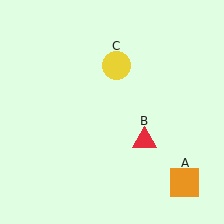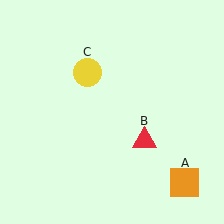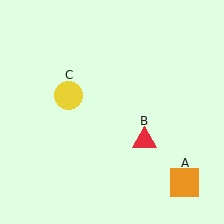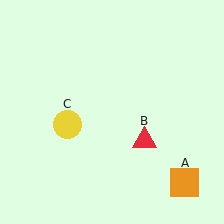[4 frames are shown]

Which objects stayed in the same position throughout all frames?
Orange square (object A) and red triangle (object B) remained stationary.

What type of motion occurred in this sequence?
The yellow circle (object C) rotated counterclockwise around the center of the scene.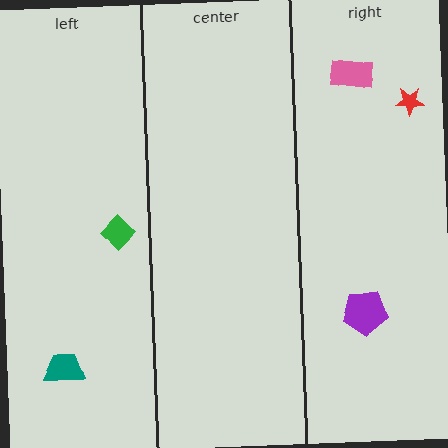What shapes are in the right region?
The purple pentagon, the pink rectangle, the red star.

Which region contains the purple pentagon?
The right region.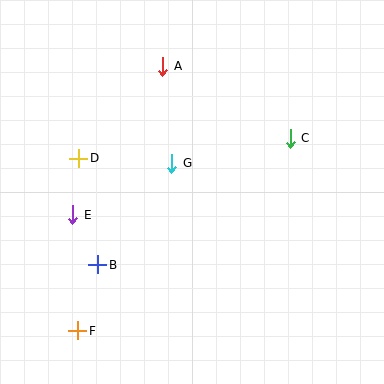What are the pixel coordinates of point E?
Point E is at (73, 215).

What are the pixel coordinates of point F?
Point F is at (78, 331).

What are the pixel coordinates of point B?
Point B is at (98, 265).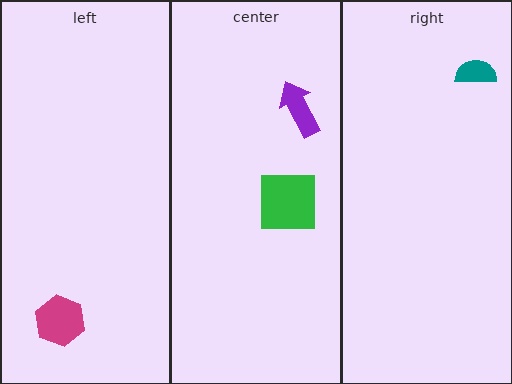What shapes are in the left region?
The magenta hexagon.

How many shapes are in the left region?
1.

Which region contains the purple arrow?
The center region.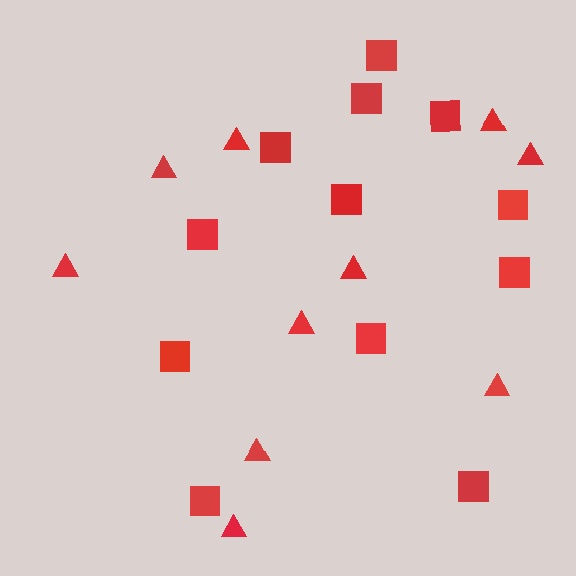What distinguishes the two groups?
There are 2 groups: one group of triangles (10) and one group of squares (12).